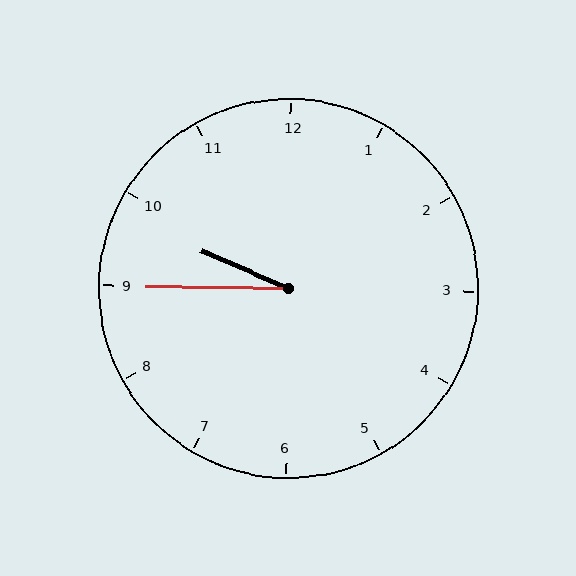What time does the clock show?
9:45.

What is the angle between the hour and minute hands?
Approximately 22 degrees.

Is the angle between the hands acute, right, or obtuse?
It is acute.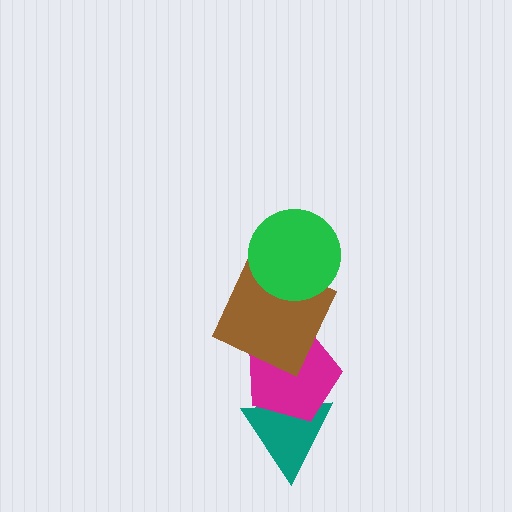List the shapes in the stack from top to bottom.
From top to bottom: the green circle, the brown square, the magenta pentagon, the teal triangle.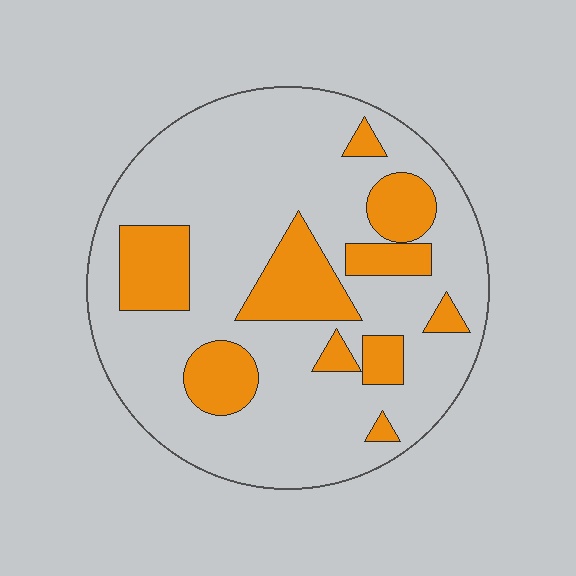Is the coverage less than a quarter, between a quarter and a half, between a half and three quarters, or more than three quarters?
Less than a quarter.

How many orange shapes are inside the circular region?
10.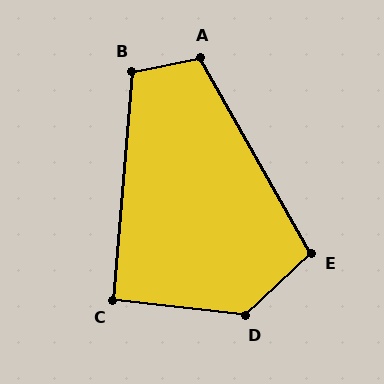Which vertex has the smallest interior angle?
C, at approximately 92 degrees.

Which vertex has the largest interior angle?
D, at approximately 131 degrees.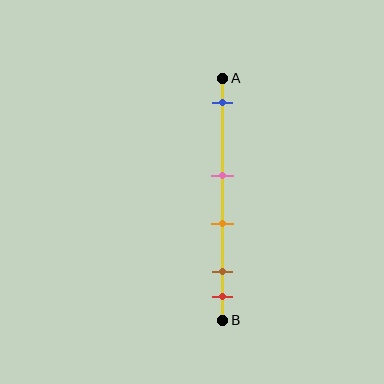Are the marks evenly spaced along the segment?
No, the marks are not evenly spaced.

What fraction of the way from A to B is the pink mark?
The pink mark is approximately 40% (0.4) of the way from A to B.